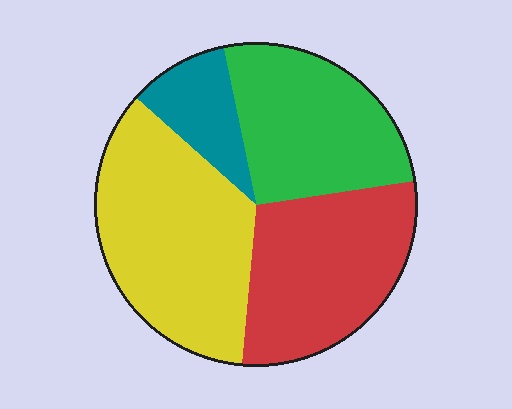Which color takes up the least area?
Teal, at roughly 10%.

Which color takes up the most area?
Yellow, at roughly 35%.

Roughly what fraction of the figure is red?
Red covers roughly 30% of the figure.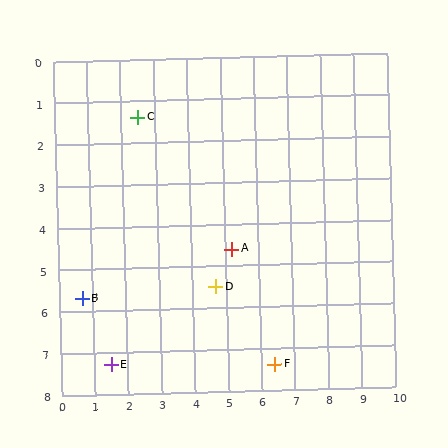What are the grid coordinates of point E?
Point E is at approximately (1.5, 7.3).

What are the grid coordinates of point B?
Point B is at approximately (0.7, 5.7).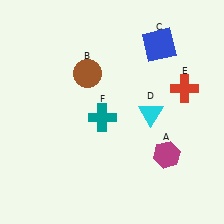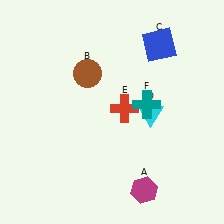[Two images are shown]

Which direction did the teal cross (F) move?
The teal cross (F) moved right.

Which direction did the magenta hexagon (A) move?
The magenta hexagon (A) moved down.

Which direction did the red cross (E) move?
The red cross (E) moved left.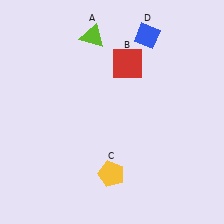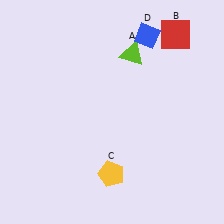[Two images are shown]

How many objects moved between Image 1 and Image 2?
2 objects moved between the two images.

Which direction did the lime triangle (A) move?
The lime triangle (A) moved right.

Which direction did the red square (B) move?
The red square (B) moved right.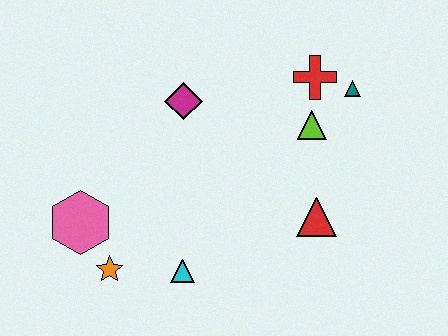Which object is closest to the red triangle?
The lime triangle is closest to the red triangle.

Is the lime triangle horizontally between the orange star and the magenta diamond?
No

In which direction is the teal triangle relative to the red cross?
The teal triangle is to the right of the red cross.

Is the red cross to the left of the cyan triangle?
No